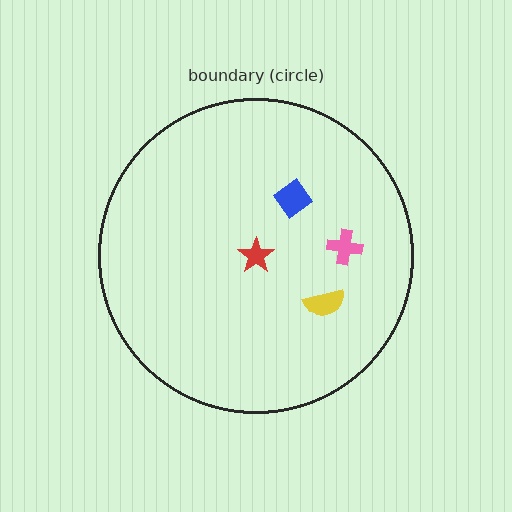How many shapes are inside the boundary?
4 inside, 0 outside.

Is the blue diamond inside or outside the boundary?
Inside.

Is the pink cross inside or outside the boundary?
Inside.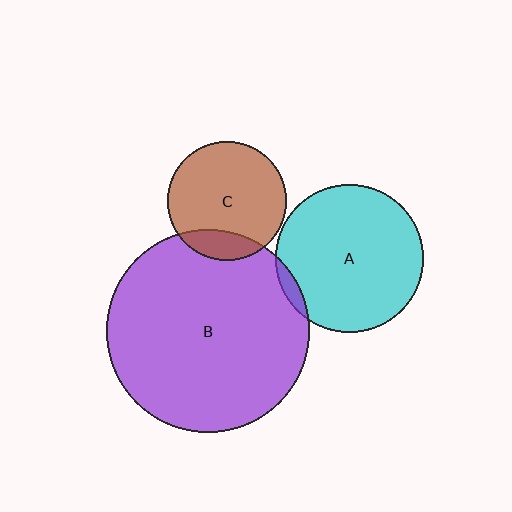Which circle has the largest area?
Circle B (purple).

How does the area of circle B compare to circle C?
Approximately 2.9 times.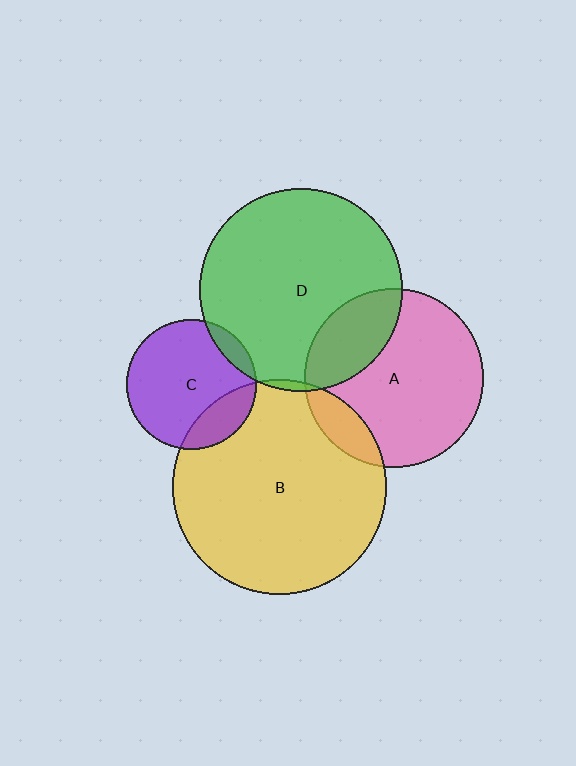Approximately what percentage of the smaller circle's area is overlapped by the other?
Approximately 10%.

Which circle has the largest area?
Circle B (yellow).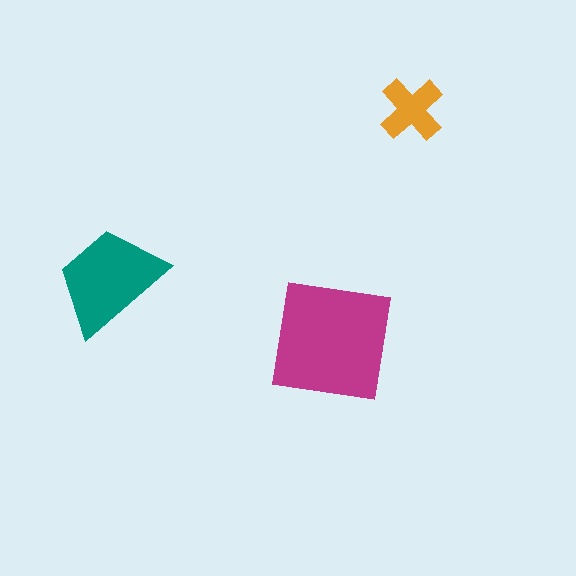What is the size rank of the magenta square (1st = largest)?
1st.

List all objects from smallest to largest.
The orange cross, the teal trapezoid, the magenta square.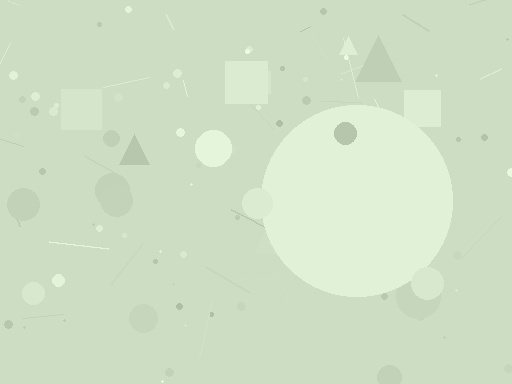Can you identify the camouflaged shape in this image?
The camouflaged shape is a circle.